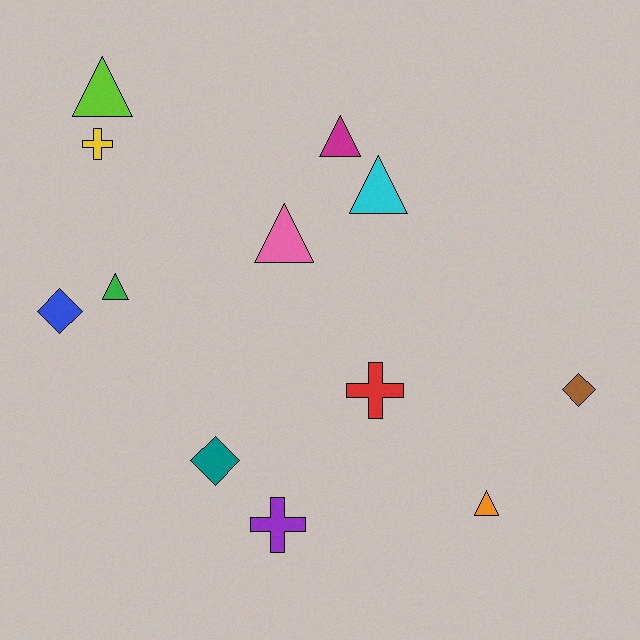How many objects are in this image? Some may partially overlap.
There are 12 objects.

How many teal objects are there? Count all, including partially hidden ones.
There is 1 teal object.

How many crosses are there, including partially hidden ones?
There are 3 crosses.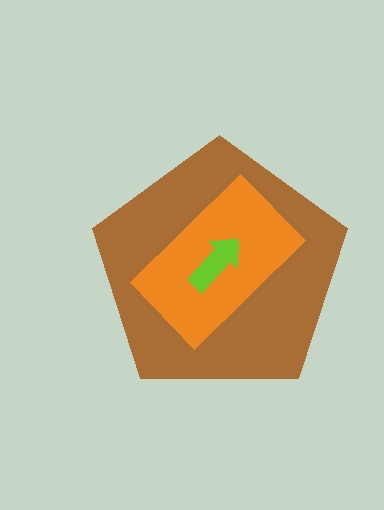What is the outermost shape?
The brown pentagon.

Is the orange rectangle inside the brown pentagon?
Yes.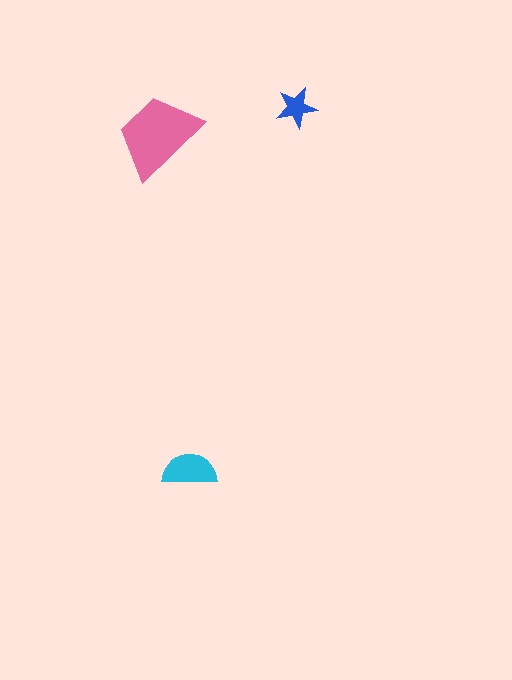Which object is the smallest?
The blue star.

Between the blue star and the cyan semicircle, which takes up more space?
The cyan semicircle.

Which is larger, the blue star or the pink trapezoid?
The pink trapezoid.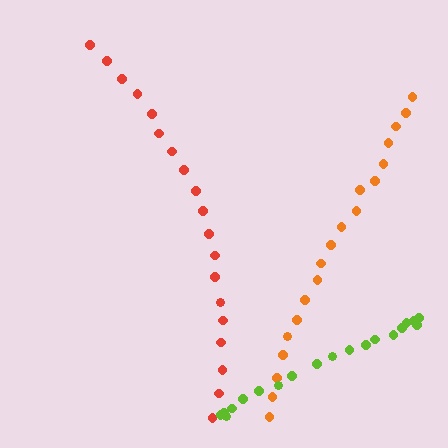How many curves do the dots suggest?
There are 3 distinct paths.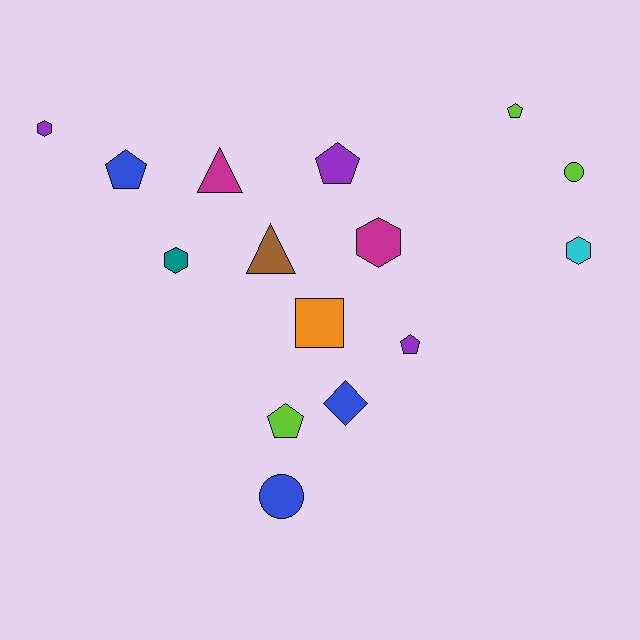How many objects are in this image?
There are 15 objects.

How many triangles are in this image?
There are 2 triangles.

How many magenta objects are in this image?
There are 2 magenta objects.